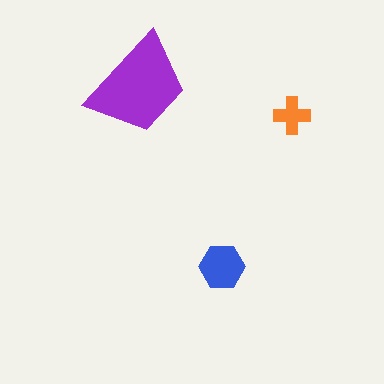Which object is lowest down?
The blue hexagon is bottommost.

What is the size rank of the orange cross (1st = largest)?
3rd.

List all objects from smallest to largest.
The orange cross, the blue hexagon, the purple trapezoid.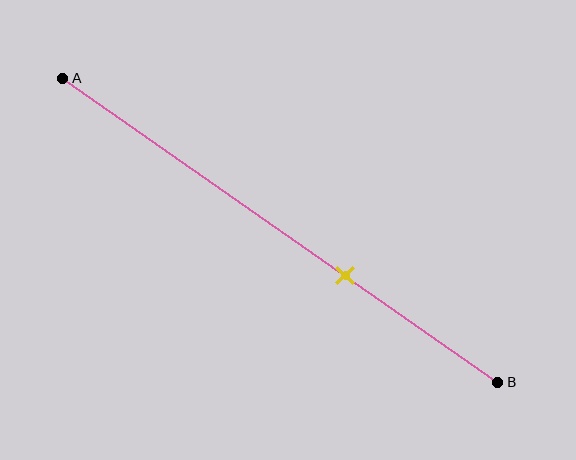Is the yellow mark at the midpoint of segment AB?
No, the mark is at about 65% from A, not at the 50% midpoint.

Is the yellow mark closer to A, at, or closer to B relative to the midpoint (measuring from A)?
The yellow mark is closer to point B than the midpoint of segment AB.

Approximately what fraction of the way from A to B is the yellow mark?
The yellow mark is approximately 65% of the way from A to B.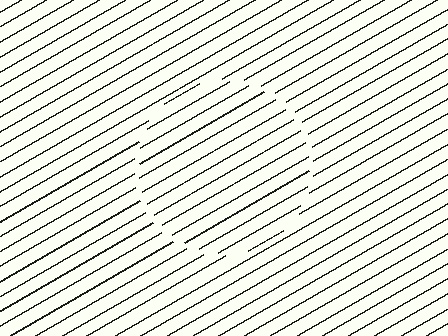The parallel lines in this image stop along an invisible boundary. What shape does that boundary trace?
An illusory circle. The interior of the shape contains the same grating, shifted by half a period — the contour is defined by the phase discontinuity where line-ends from the inner and outer gratings abut.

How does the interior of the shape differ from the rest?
The interior of the shape contains the same grating, shifted by half a period — the contour is defined by the phase discontinuity where line-ends from the inner and outer gratings abut.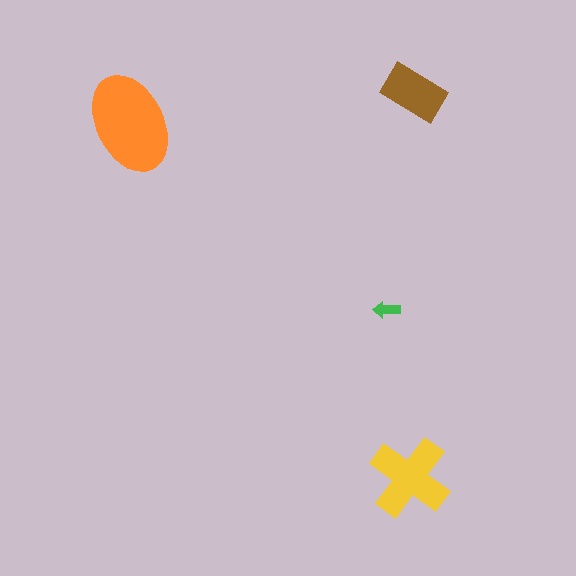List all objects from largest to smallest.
The orange ellipse, the yellow cross, the brown rectangle, the green arrow.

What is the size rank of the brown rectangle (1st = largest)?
3rd.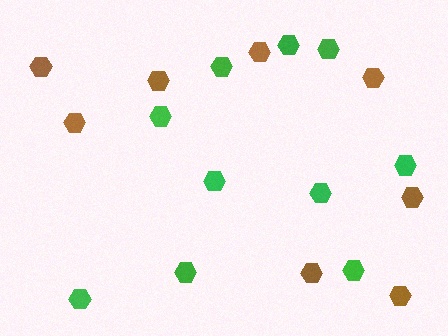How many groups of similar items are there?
There are 2 groups: one group of brown hexagons (8) and one group of green hexagons (10).